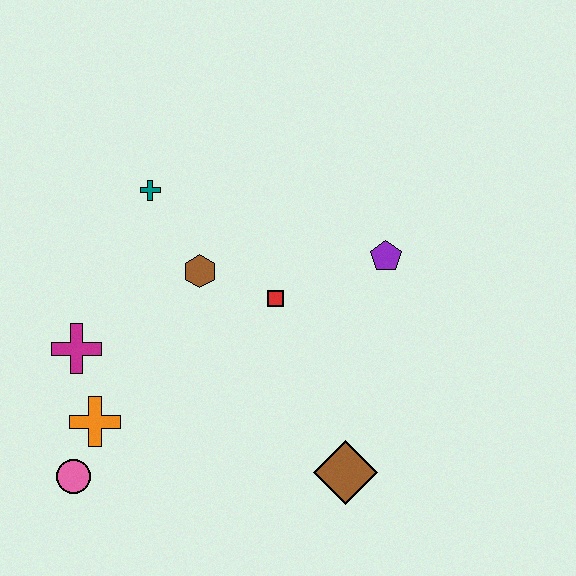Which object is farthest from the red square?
The pink circle is farthest from the red square.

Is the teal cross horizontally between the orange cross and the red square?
Yes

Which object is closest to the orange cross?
The pink circle is closest to the orange cross.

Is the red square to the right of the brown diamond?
No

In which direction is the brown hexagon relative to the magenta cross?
The brown hexagon is to the right of the magenta cross.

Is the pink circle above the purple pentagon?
No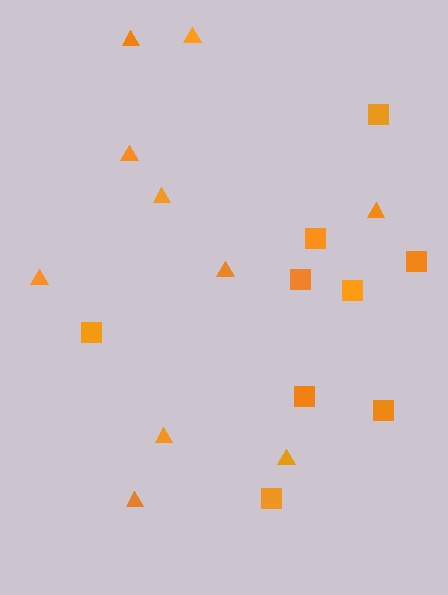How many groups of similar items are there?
There are 2 groups: one group of triangles (10) and one group of squares (9).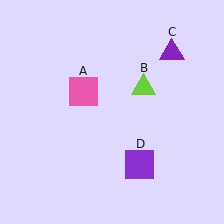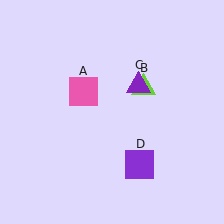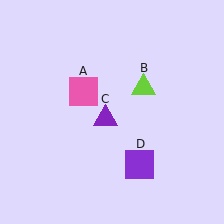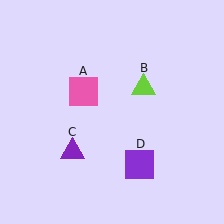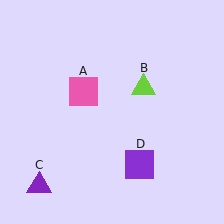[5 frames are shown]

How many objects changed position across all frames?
1 object changed position: purple triangle (object C).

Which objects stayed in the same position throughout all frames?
Pink square (object A) and lime triangle (object B) and purple square (object D) remained stationary.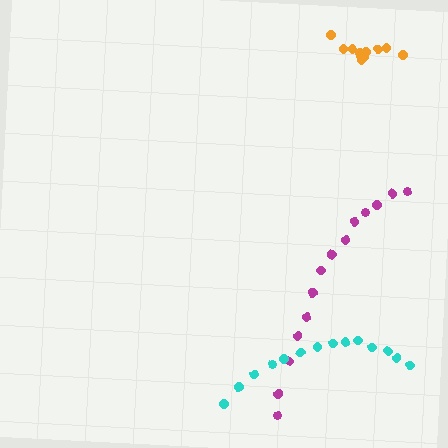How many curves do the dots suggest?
There are 3 distinct paths.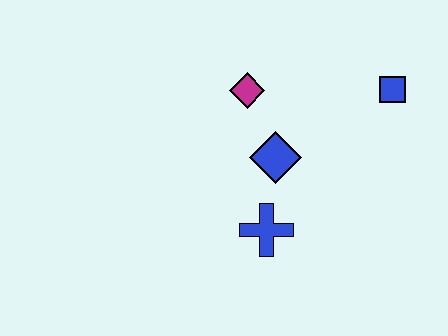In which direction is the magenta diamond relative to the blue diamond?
The magenta diamond is above the blue diamond.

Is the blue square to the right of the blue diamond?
Yes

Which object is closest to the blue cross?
The blue diamond is closest to the blue cross.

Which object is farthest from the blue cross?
The blue square is farthest from the blue cross.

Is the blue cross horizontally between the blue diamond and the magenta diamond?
Yes